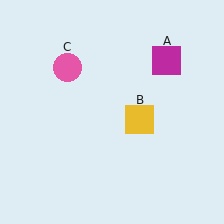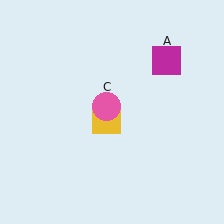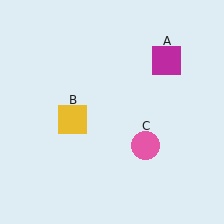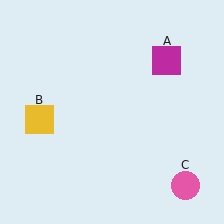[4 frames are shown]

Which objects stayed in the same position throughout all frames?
Magenta square (object A) remained stationary.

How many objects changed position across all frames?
2 objects changed position: yellow square (object B), pink circle (object C).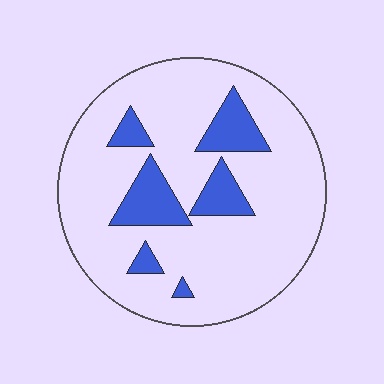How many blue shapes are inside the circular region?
6.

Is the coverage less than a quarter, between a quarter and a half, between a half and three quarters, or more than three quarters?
Less than a quarter.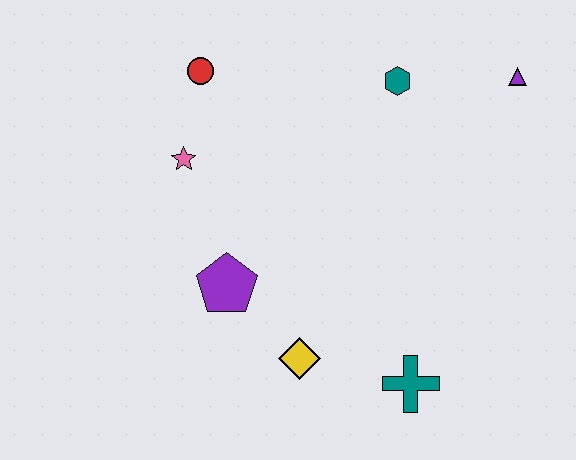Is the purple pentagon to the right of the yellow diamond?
No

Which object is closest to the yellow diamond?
The purple pentagon is closest to the yellow diamond.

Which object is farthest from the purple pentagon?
The purple triangle is farthest from the purple pentagon.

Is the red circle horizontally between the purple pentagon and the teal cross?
No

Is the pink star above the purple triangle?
No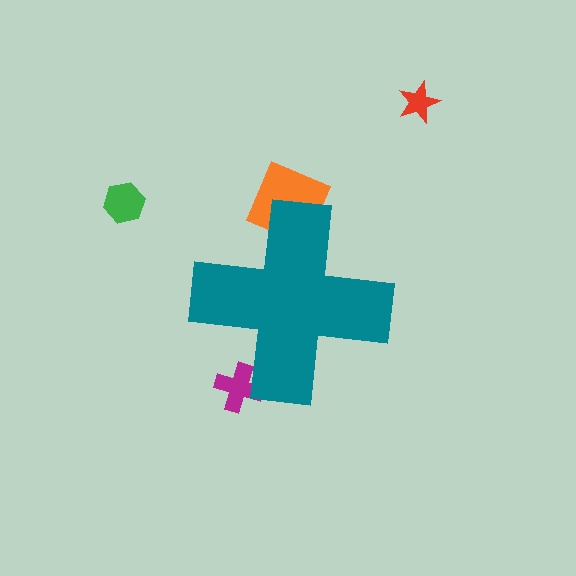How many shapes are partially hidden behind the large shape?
2 shapes are partially hidden.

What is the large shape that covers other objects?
A teal cross.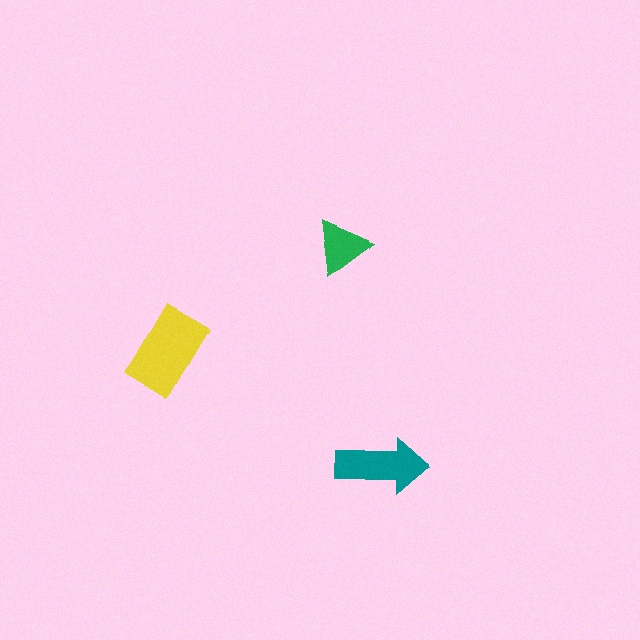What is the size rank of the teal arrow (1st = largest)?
2nd.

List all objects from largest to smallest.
The yellow rectangle, the teal arrow, the green triangle.